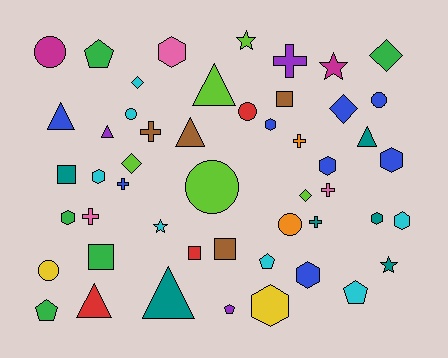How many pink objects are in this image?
There are 3 pink objects.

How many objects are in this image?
There are 50 objects.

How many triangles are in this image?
There are 7 triangles.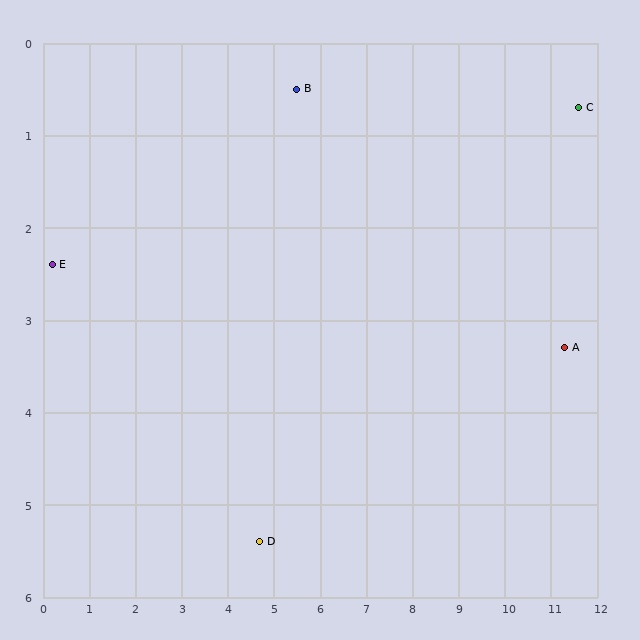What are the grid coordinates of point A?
Point A is at approximately (11.3, 3.3).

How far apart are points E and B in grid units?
Points E and B are about 5.6 grid units apart.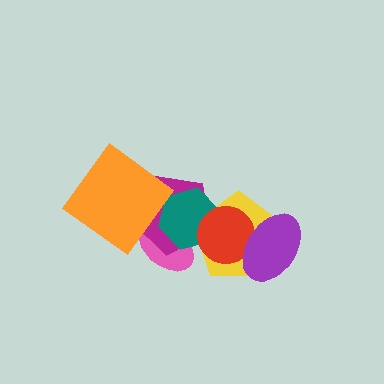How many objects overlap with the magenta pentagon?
5 objects overlap with the magenta pentagon.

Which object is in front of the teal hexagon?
The red circle is in front of the teal hexagon.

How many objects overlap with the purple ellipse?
2 objects overlap with the purple ellipse.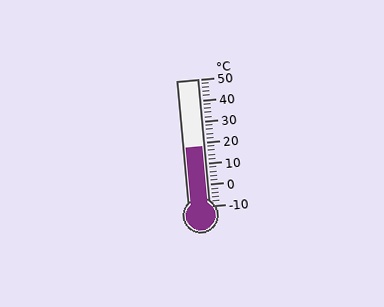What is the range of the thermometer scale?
The thermometer scale ranges from -10°C to 50°C.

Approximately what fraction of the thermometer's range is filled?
The thermometer is filled to approximately 45% of its range.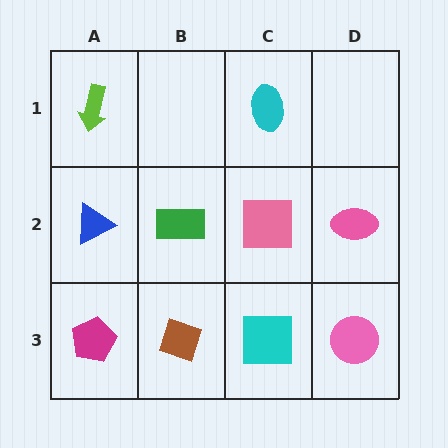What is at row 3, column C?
A cyan square.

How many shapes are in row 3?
4 shapes.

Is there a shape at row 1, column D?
No, that cell is empty.